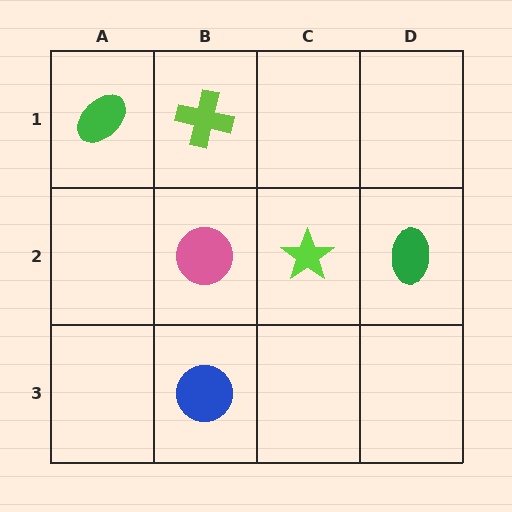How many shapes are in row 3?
1 shape.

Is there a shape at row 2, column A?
No, that cell is empty.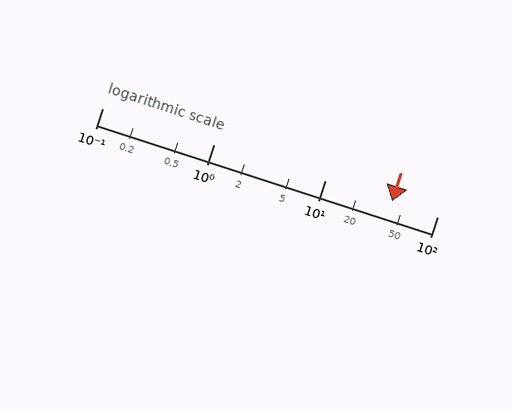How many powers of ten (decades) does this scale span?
The scale spans 3 decades, from 0.1 to 100.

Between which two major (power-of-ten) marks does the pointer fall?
The pointer is between 10 and 100.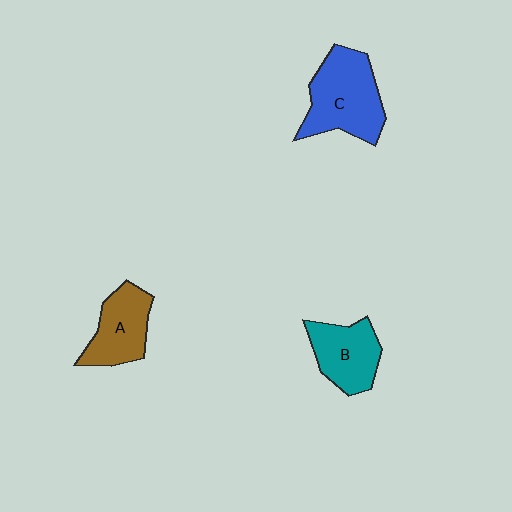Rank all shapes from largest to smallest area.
From largest to smallest: C (blue), B (teal), A (brown).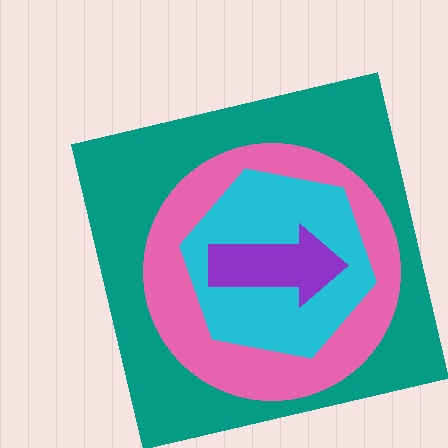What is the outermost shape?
The teal square.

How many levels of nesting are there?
4.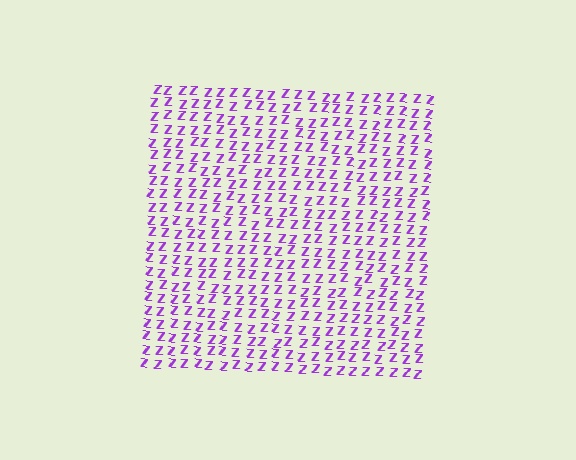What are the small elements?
The small elements are letter Z's.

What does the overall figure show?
The overall figure shows a square.